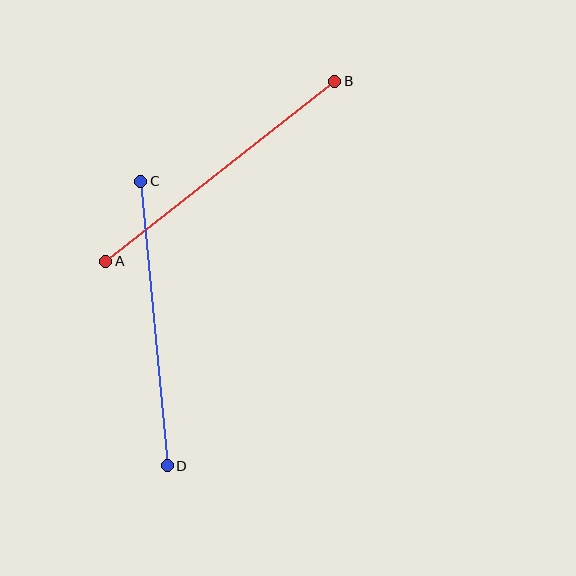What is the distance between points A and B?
The distance is approximately 291 pixels.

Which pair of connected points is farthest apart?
Points A and B are farthest apart.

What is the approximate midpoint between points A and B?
The midpoint is at approximately (220, 171) pixels.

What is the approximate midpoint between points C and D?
The midpoint is at approximately (154, 323) pixels.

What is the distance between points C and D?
The distance is approximately 286 pixels.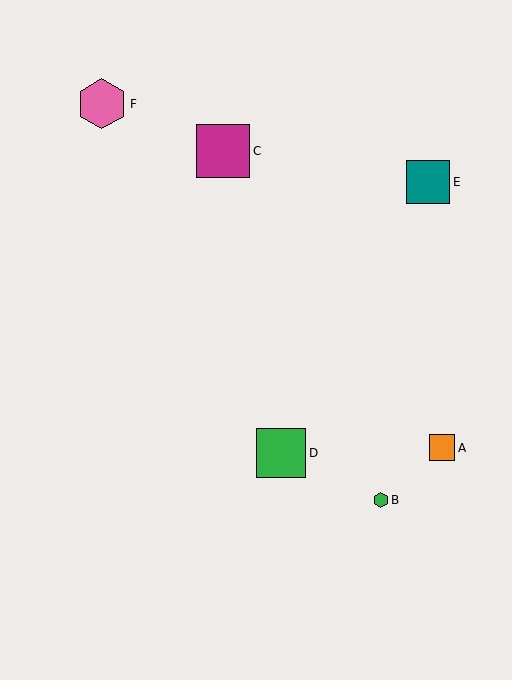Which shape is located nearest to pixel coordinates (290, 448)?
The green square (labeled D) at (281, 453) is nearest to that location.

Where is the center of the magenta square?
The center of the magenta square is at (223, 151).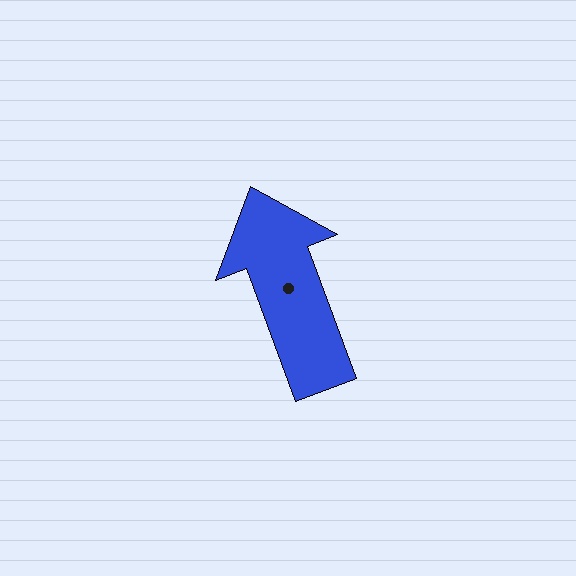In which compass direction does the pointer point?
North.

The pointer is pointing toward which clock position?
Roughly 11 o'clock.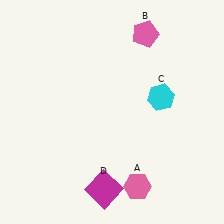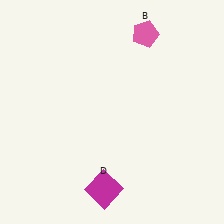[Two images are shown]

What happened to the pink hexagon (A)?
The pink hexagon (A) was removed in Image 2. It was in the bottom-right area of Image 1.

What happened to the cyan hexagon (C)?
The cyan hexagon (C) was removed in Image 2. It was in the top-right area of Image 1.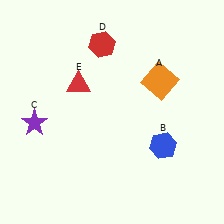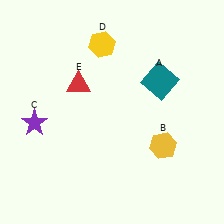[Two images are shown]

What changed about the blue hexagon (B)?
In Image 1, B is blue. In Image 2, it changed to yellow.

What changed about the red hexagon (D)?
In Image 1, D is red. In Image 2, it changed to yellow.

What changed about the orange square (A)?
In Image 1, A is orange. In Image 2, it changed to teal.